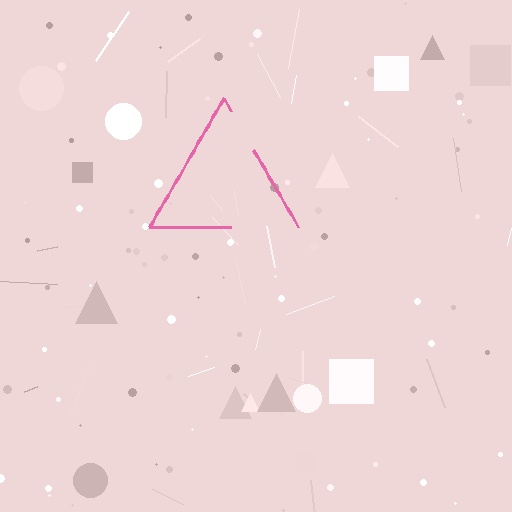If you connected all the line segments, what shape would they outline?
They would outline a triangle.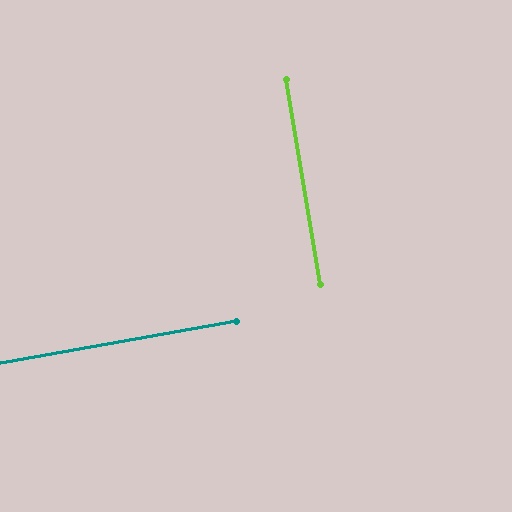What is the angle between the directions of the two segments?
Approximately 89 degrees.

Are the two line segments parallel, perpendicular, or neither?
Perpendicular — they meet at approximately 89°.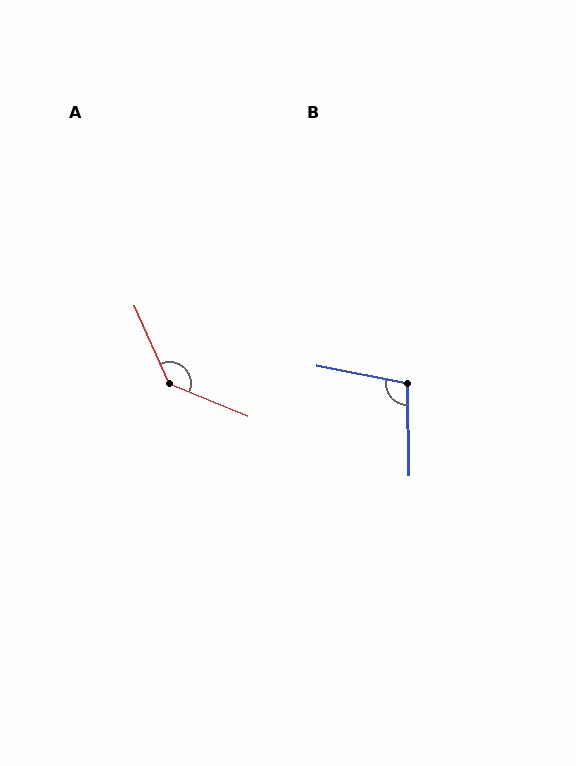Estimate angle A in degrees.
Approximately 137 degrees.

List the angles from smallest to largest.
B (102°), A (137°).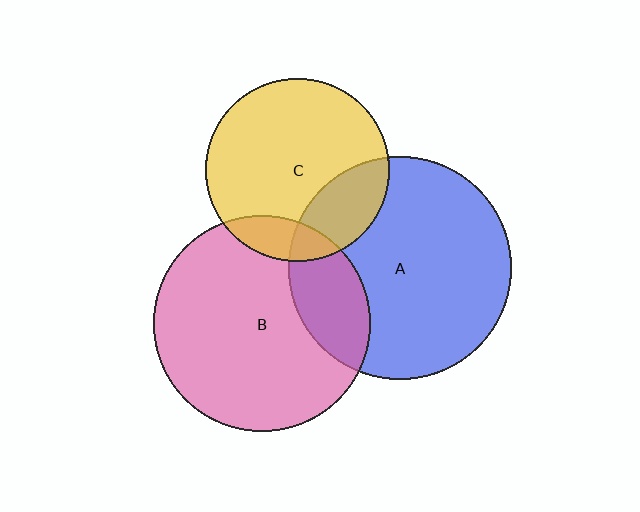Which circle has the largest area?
Circle A (blue).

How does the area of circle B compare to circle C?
Approximately 1.4 times.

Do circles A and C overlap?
Yes.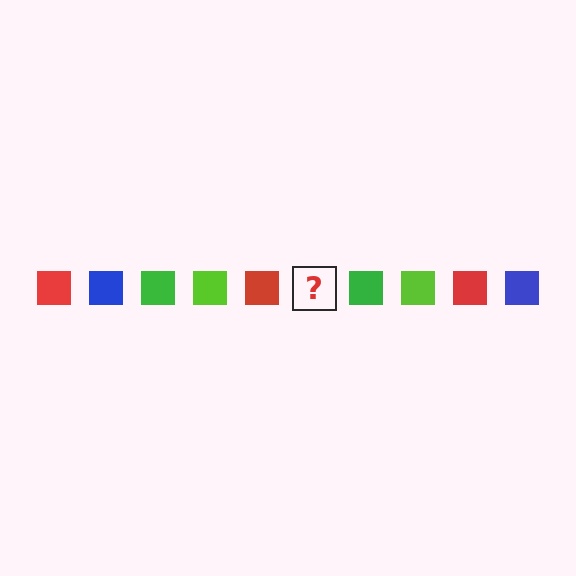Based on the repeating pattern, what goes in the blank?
The blank should be a blue square.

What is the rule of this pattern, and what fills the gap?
The rule is that the pattern cycles through red, blue, green, lime squares. The gap should be filled with a blue square.